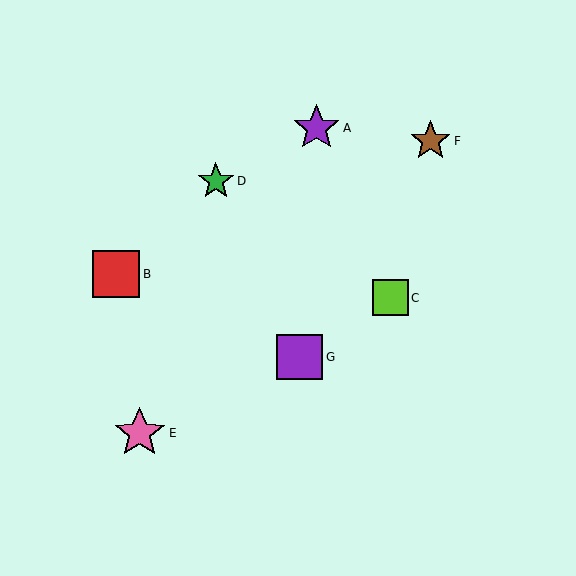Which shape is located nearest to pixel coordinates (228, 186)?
The green star (labeled D) at (216, 181) is nearest to that location.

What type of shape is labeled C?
Shape C is a lime square.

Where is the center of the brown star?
The center of the brown star is at (431, 141).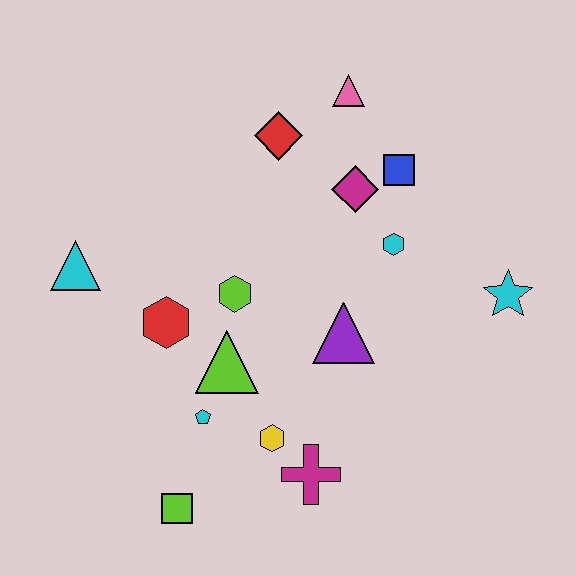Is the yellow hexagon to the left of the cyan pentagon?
No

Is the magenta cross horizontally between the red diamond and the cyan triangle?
No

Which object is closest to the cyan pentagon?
The lime triangle is closest to the cyan pentagon.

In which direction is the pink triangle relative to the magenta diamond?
The pink triangle is above the magenta diamond.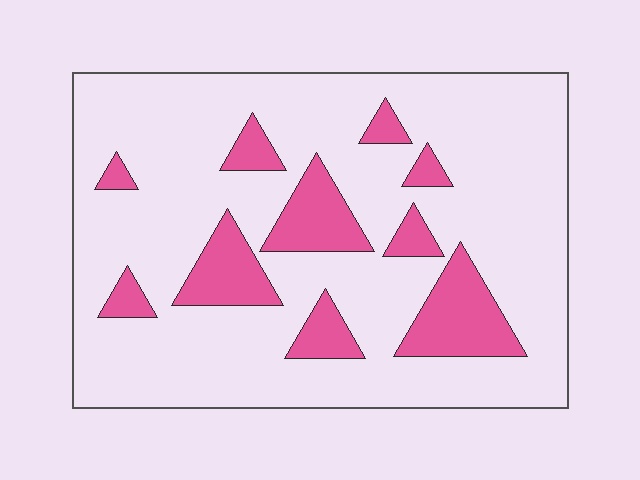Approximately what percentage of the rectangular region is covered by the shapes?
Approximately 20%.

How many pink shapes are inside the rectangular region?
10.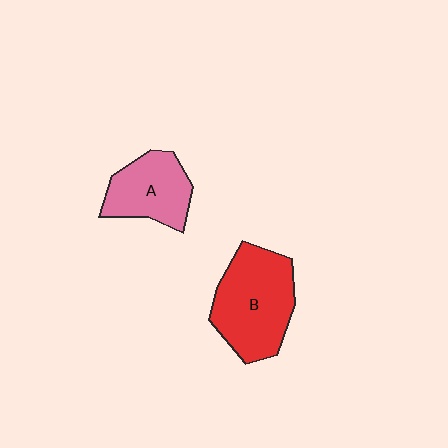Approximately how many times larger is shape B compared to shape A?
Approximately 1.4 times.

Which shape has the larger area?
Shape B (red).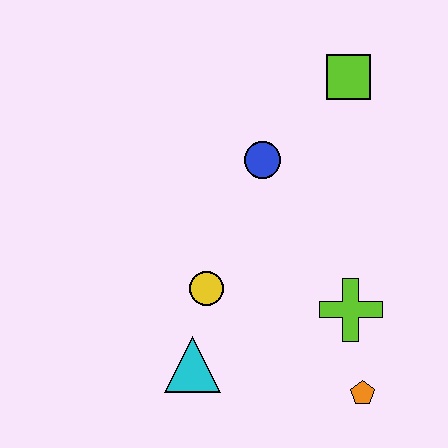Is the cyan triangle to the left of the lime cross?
Yes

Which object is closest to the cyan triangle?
The yellow circle is closest to the cyan triangle.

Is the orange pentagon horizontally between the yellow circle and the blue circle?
No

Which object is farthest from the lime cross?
The lime square is farthest from the lime cross.